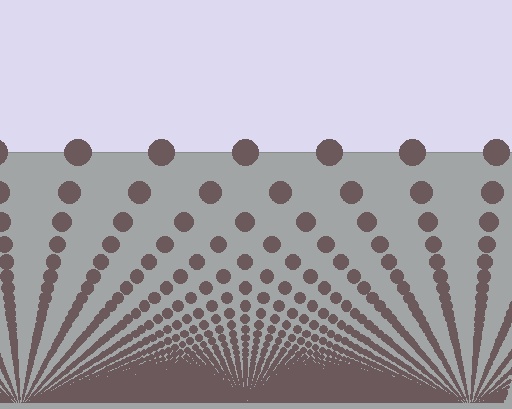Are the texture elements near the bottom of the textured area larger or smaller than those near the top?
Smaller. The gradient is inverted — elements near the bottom are smaller and denser.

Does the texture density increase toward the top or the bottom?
Density increases toward the bottom.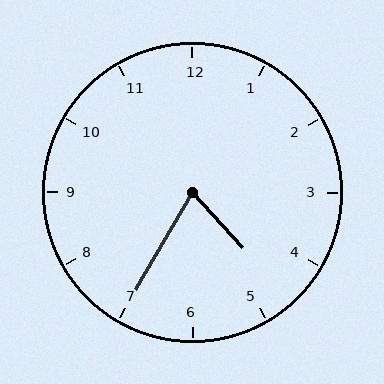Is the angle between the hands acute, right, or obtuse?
It is acute.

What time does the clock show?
4:35.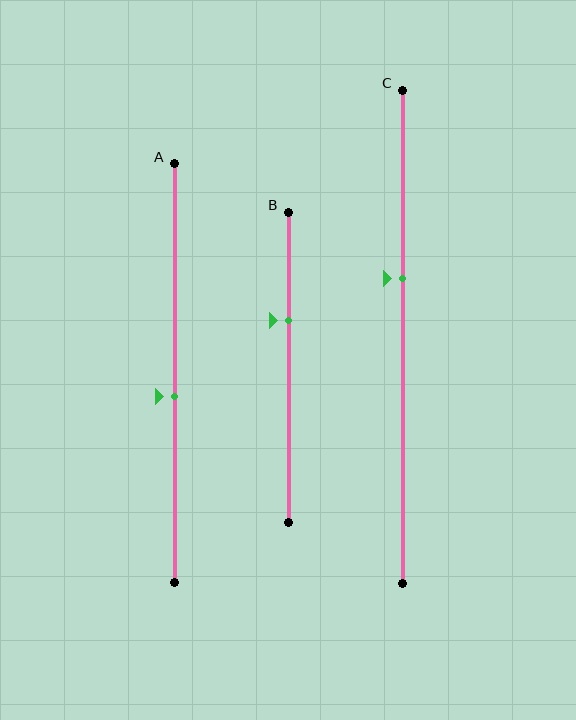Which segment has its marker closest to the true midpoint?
Segment A has its marker closest to the true midpoint.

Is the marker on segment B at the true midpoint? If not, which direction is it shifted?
No, the marker on segment B is shifted upward by about 15% of the segment length.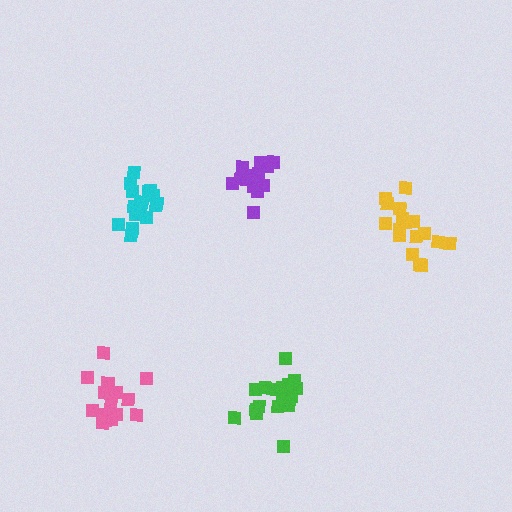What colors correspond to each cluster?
The clusters are colored: yellow, purple, green, pink, cyan.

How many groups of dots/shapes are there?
There are 5 groups.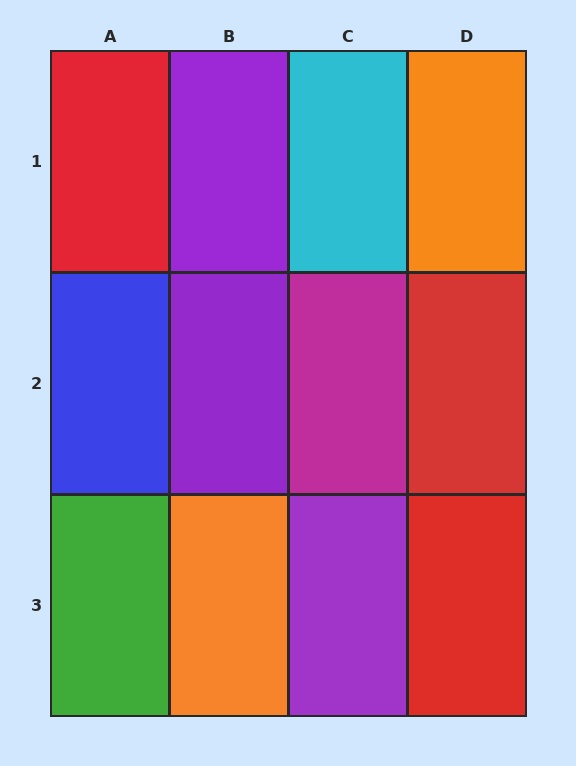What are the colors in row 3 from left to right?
Green, orange, purple, red.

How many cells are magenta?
1 cell is magenta.